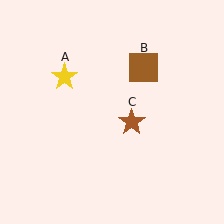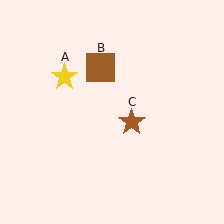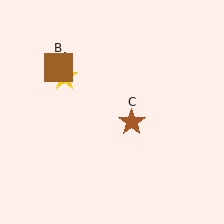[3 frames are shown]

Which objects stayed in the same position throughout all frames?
Yellow star (object A) and brown star (object C) remained stationary.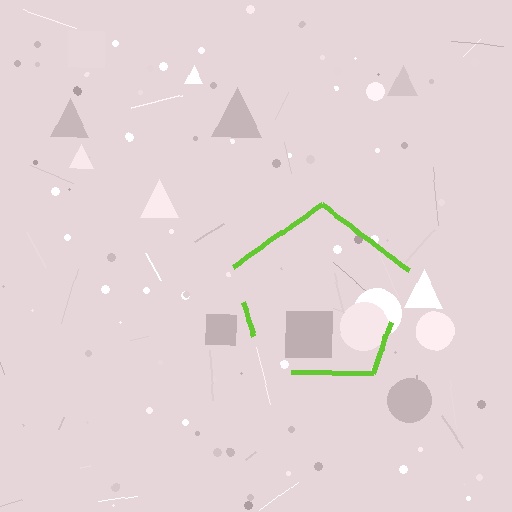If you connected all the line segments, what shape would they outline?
They would outline a pentagon.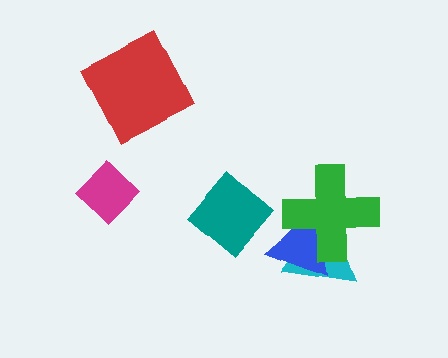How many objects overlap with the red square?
0 objects overlap with the red square.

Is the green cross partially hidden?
No, no other shape covers it.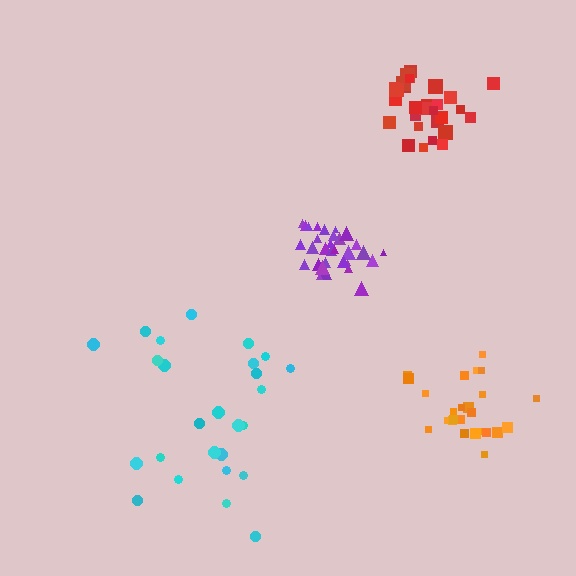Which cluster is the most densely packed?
Purple.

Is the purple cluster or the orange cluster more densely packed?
Purple.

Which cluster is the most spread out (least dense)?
Cyan.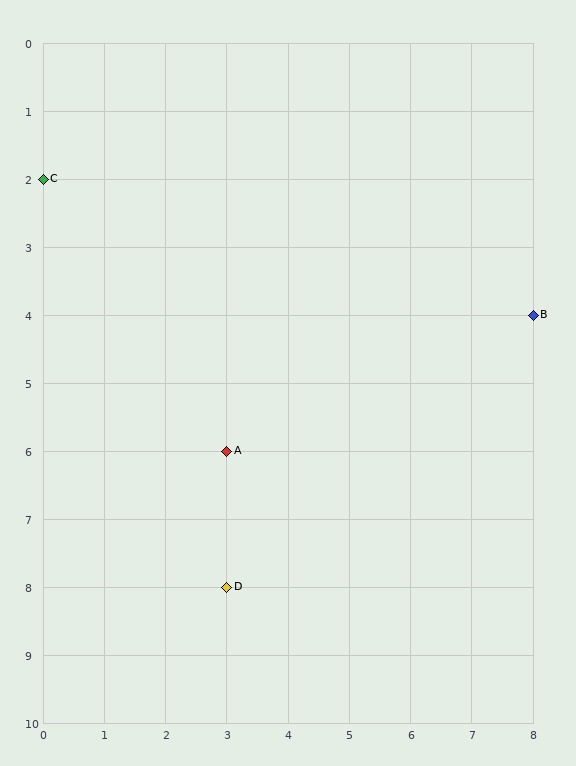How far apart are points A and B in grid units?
Points A and B are 5 columns and 2 rows apart (about 5.4 grid units diagonally).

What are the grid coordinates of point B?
Point B is at grid coordinates (8, 4).